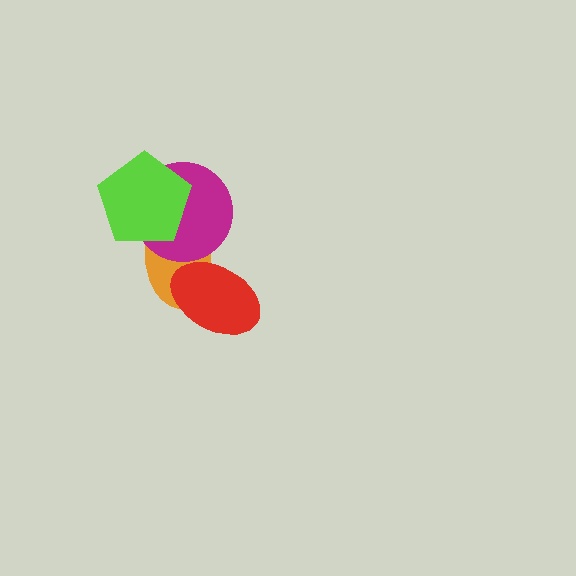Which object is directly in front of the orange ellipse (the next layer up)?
The red ellipse is directly in front of the orange ellipse.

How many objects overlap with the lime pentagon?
2 objects overlap with the lime pentagon.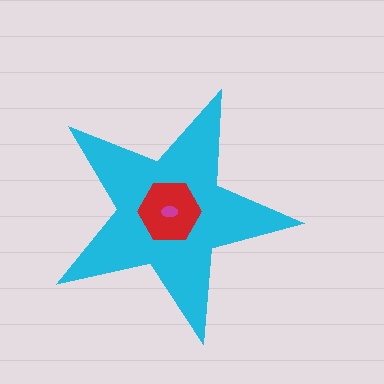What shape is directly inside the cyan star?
The red hexagon.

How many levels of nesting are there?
3.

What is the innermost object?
The magenta ellipse.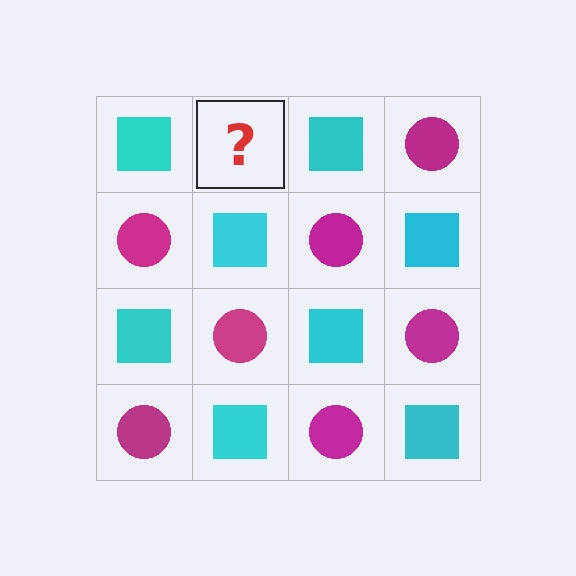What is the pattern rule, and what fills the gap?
The rule is that it alternates cyan square and magenta circle in a checkerboard pattern. The gap should be filled with a magenta circle.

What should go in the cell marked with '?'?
The missing cell should contain a magenta circle.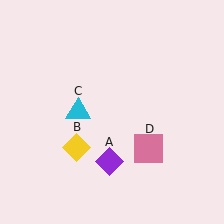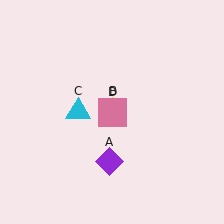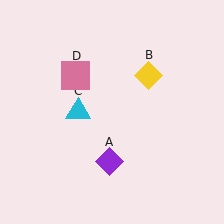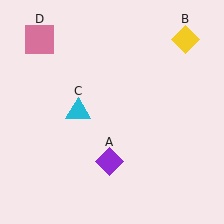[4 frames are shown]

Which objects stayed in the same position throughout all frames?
Purple diamond (object A) and cyan triangle (object C) remained stationary.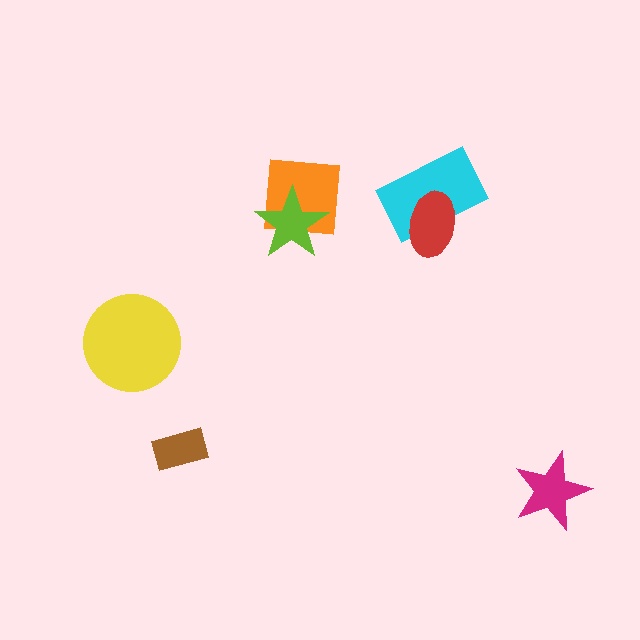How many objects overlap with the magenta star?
0 objects overlap with the magenta star.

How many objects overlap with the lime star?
1 object overlaps with the lime star.